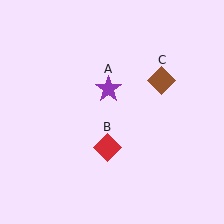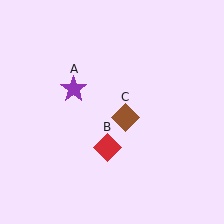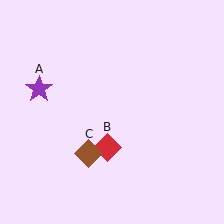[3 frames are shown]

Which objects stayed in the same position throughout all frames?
Red diamond (object B) remained stationary.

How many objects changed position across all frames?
2 objects changed position: purple star (object A), brown diamond (object C).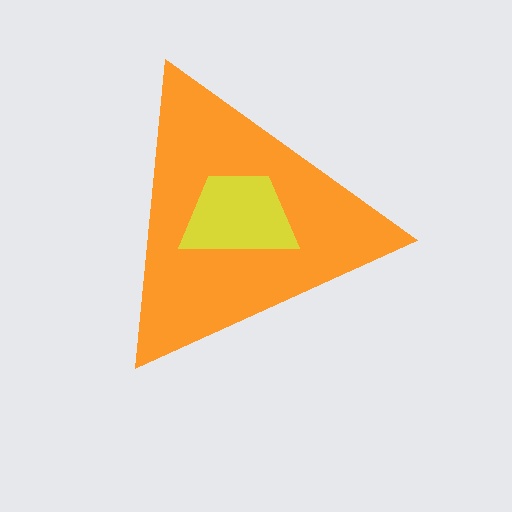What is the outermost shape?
The orange triangle.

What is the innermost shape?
The yellow trapezoid.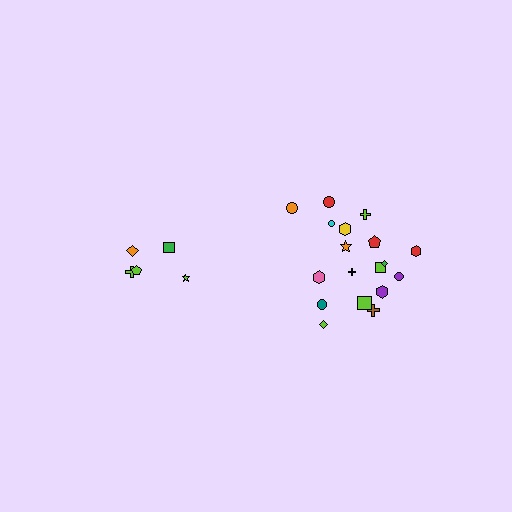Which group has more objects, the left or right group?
The right group.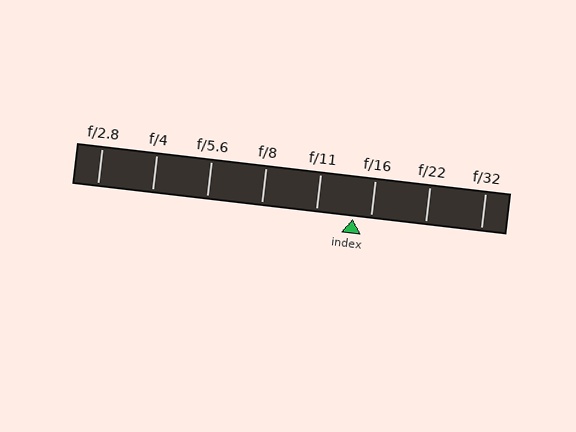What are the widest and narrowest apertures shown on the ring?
The widest aperture shown is f/2.8 and the narrowest is f/32.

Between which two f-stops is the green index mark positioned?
The index mark is between f/11 and f/16.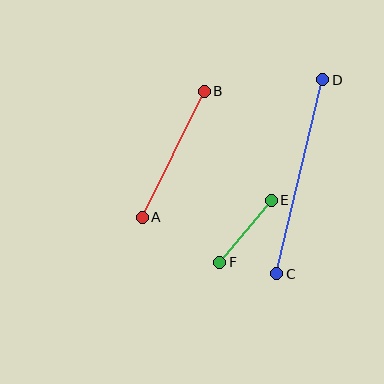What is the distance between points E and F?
The distance is approximately 80 pixels.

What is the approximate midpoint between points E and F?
The midpoint is at approximately (245, 231) pixels.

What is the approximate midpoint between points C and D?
The midpoint is at approximately (300, 177) pixels.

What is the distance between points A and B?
The distance is approximately 140 pixels.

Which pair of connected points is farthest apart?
Points C and D are farthest apart.